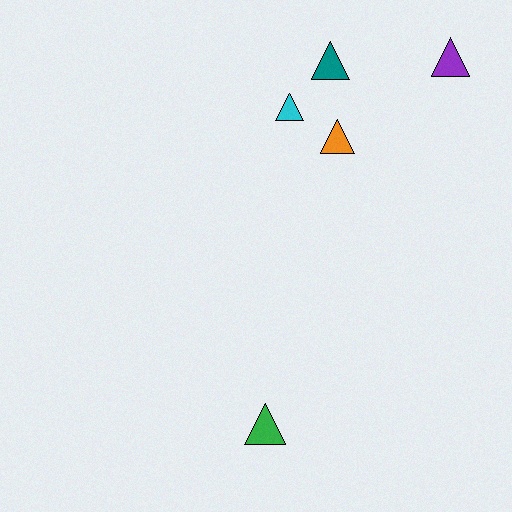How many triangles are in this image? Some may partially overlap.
There are 5 triangles.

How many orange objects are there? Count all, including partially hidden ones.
There is 1 orange object.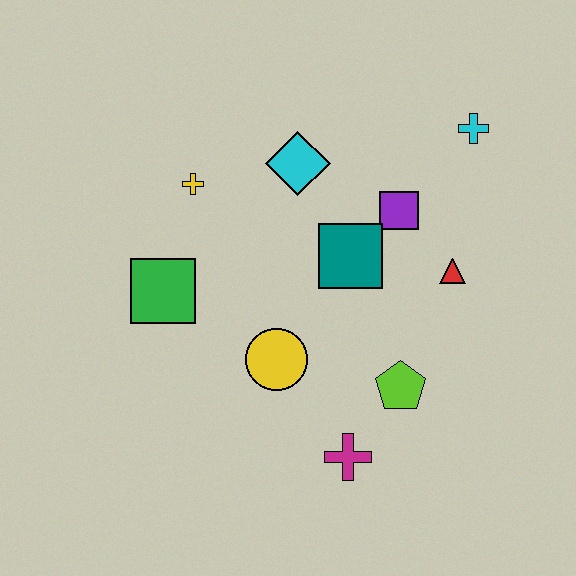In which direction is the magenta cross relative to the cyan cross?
The magenta cross is below the cyan cross.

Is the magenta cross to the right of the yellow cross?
Yes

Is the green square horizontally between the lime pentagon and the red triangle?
No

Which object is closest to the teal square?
The purple square is closest to the teal square.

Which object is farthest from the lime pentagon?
The yellow cross is farthest from the lime pentagon.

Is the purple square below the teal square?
No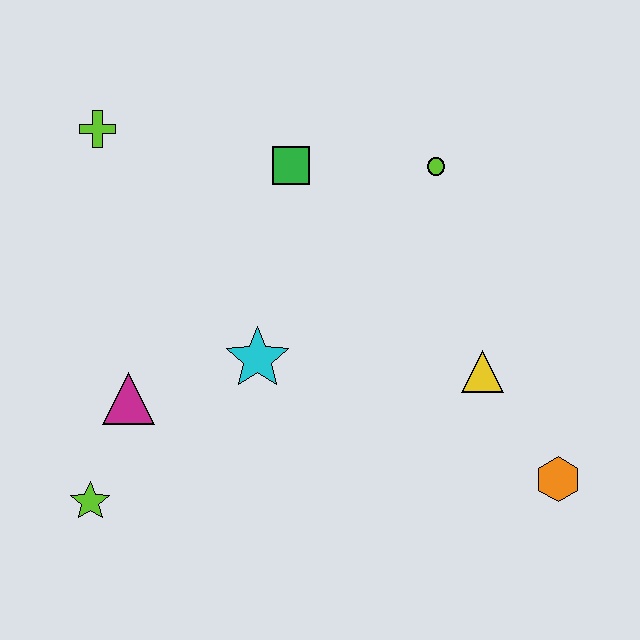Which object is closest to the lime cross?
The green square is closest to the lime cross.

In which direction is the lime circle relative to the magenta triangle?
The lime circle is to the right of the magenta triangle.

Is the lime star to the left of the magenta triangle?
Yes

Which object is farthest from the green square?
The orange hexagon is farthest from the green square.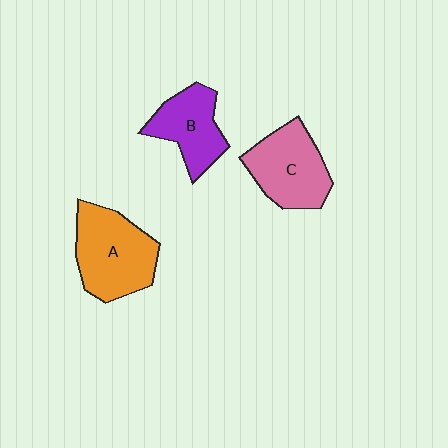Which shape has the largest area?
Shape A (orange).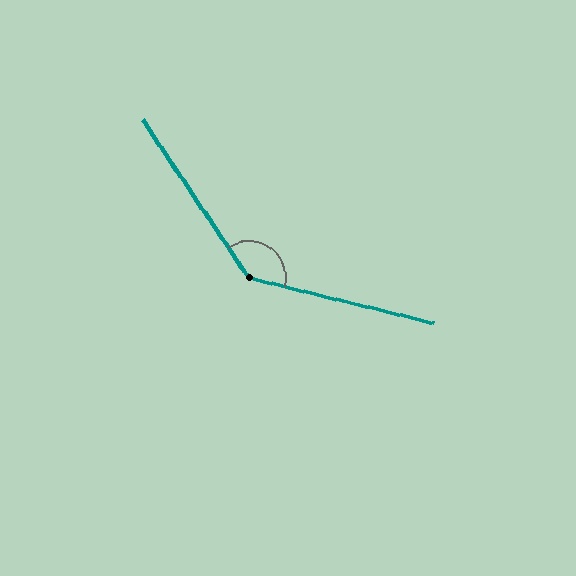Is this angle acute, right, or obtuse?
It is obtuse.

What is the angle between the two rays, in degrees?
Approximately 138 degrees.